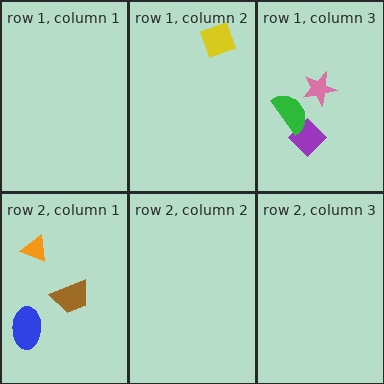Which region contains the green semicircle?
The row 1, column 3 region.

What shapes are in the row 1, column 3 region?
The purple diamond, the pink star, the green semicircle.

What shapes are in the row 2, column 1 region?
The brown trapezoid, the blue ellipse, the orange triangle.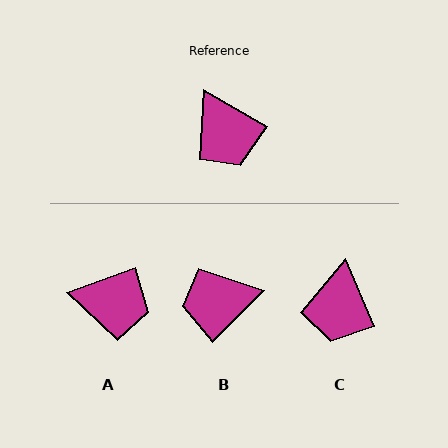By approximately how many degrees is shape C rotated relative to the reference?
Approximately 37 degrees clockwise.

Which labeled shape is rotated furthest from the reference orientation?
B, about 105 degrees away.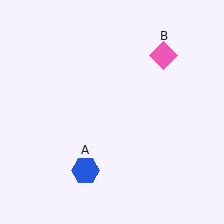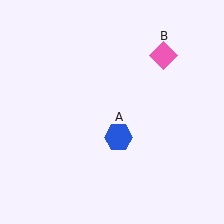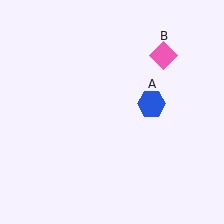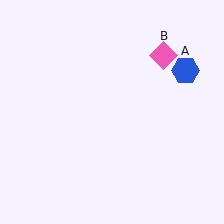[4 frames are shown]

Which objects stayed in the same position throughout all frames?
Pink diamond (object B) remained stationary.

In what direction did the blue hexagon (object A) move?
The blue hexagon (object A) moved up and to the right.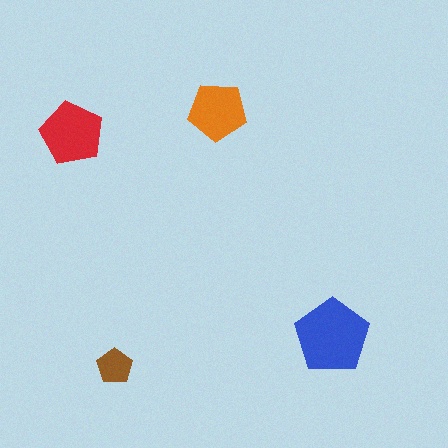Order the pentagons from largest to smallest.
the blue one, the red one, the orange one, the brown one.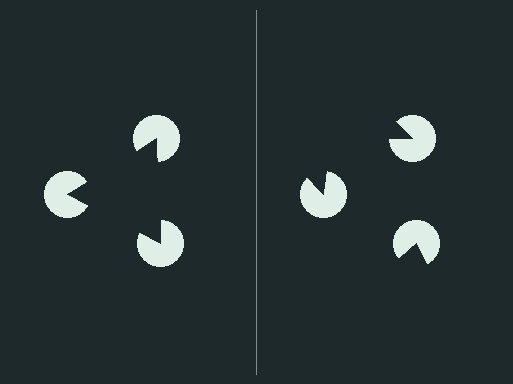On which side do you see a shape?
An illusory triangle appears on the left side. On the right side the wedge cuts are rotated, so no coherent shape forms.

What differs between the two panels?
The pac-man discs are positioned identically on both sides; only the wedge orientations differ. On the left they align to a triangle; on the right they are misaligned.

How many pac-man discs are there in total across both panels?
6 — 3 on each side.